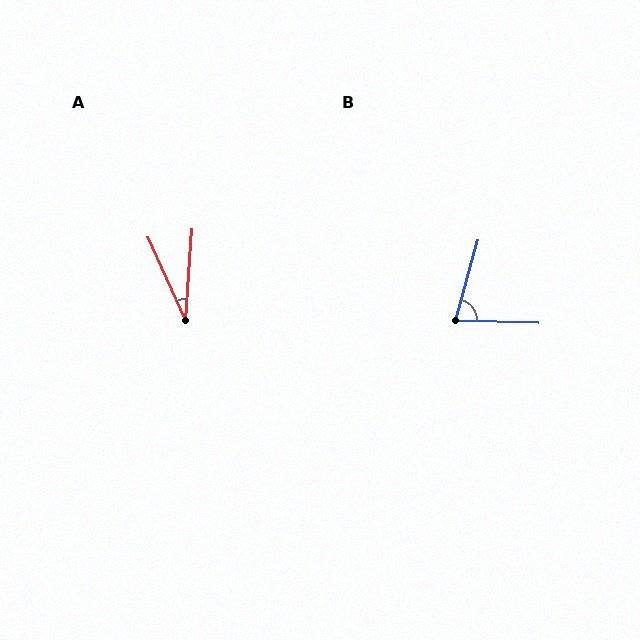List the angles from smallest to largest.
A (28°), B (76°).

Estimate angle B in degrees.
Approximately 76 degrees.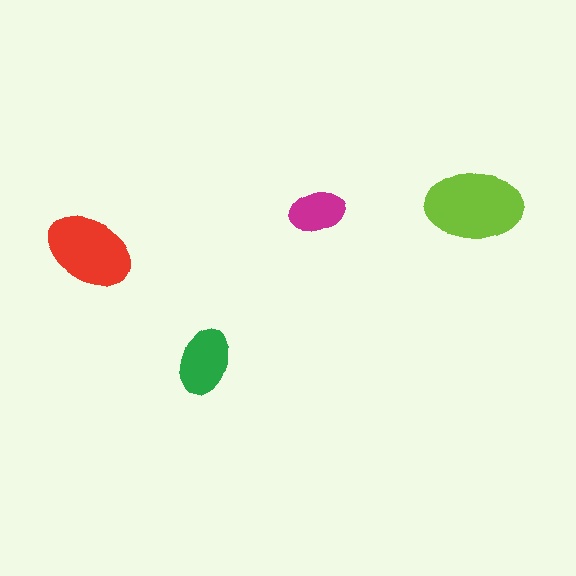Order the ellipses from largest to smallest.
the lime one, the red one, the green one, the magenta one.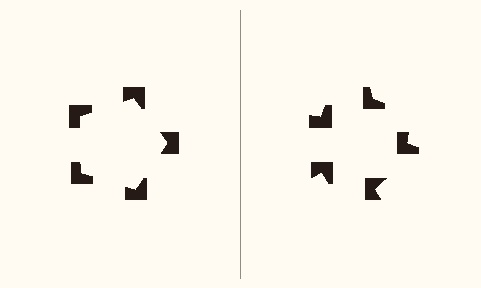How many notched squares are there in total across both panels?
10 — 5 on each side.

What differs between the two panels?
The notched squares are positioned identically on both sides; only the wedge orientations differ. On the left they align to a pentagon; on the right they are misaligned.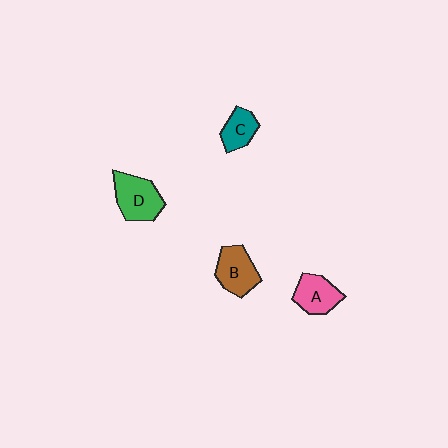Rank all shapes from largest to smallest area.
From largest to smallest: D (green), B (brown), A (pink), C (teal).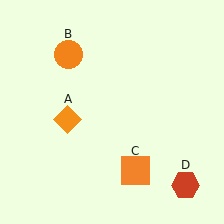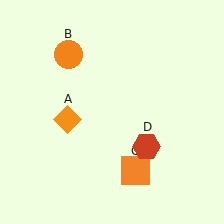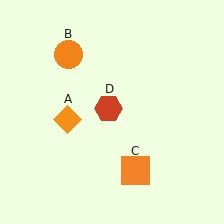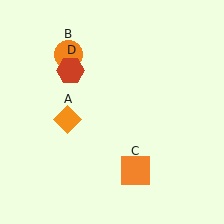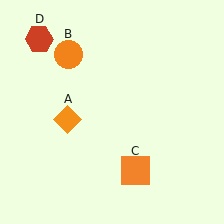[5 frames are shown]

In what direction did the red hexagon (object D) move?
The red hexagon (object D) moved up and to the left.